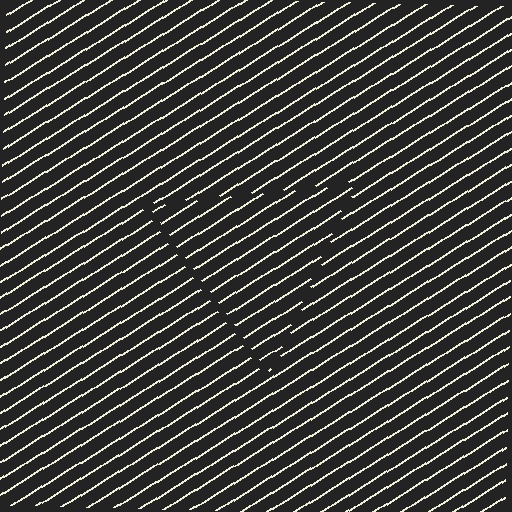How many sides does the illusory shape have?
3 sides — the line-ends trace a triangle.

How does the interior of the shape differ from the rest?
The interior of the shape contains the same grating, shifted by half a period — the contour is defined by the phase discontinuity where line-ends from the inner and outer gratings abut.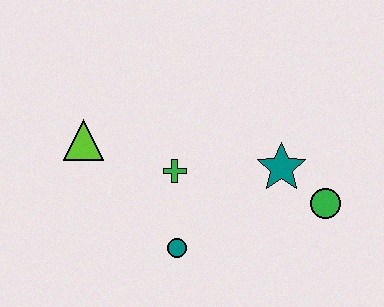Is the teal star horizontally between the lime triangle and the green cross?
No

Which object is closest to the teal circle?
The green cross is closest to the teal circle.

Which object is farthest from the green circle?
The lime triangle is farthest from the green circle.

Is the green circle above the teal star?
No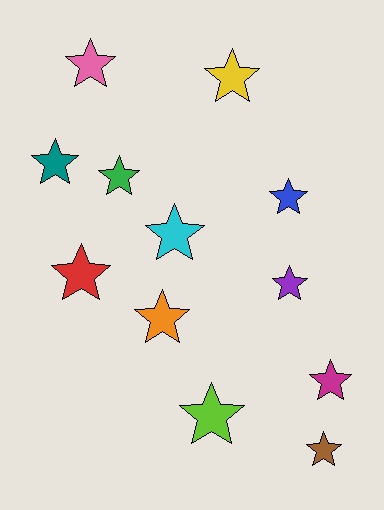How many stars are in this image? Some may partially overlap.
There are 12 stars.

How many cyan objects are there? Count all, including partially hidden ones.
There is 1 cyan object.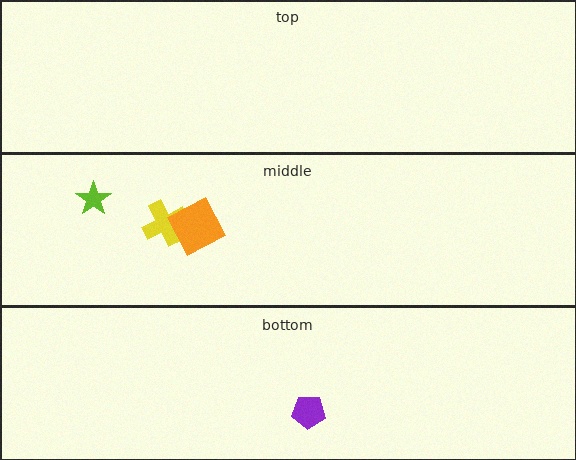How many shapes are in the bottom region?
1.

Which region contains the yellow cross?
The middle region.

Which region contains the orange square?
The middle region.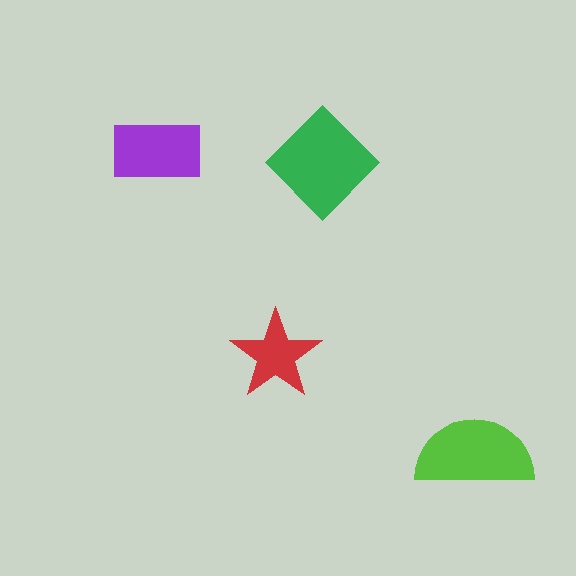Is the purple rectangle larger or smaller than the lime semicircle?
Smaller.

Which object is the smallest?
The red star.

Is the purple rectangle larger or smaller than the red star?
Larger.